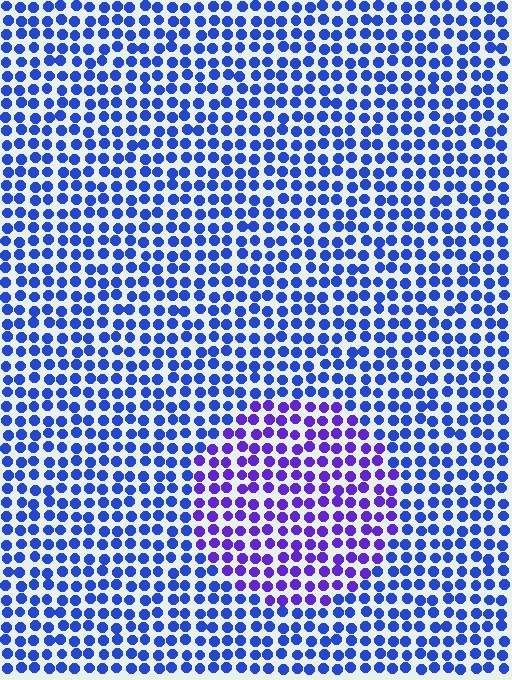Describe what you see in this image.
The image is filled with small blue elements in a uniform arrangement. A circle-shaped region is visible where the elements are tinted to a slightly different hue, forming a subtle color boundary.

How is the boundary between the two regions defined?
The boundary is defined purely by a slight shift in hue (about 34 degrees). Spacing, size, and orientation are identical on both sides.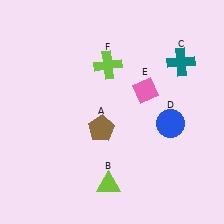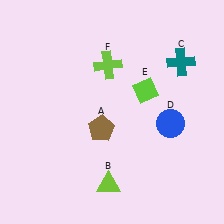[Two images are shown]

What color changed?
The diamond (E) changed from pink in Image 1 to lime in Image 2.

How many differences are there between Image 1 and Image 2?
There is 1 difference between the two images.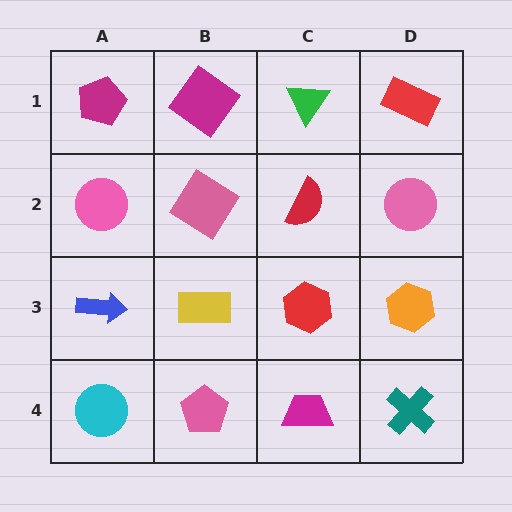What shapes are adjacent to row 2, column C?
A green triangle (row 1, column C), a red hexagon (row 3, column C), a pink diamond (row 2, column B), a pink circle (row 2, column D).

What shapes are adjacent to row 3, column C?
A red semicircle (row 2, column C), a magenta trapezoid (row 4, column C), a yellow rectangle (row 3, column B), an orange hexagon (row 3, column D).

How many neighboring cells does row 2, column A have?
3.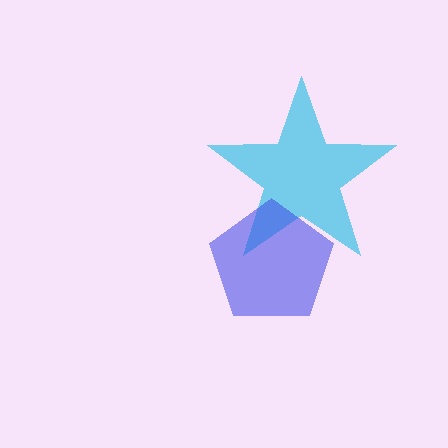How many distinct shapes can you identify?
There are 2 distinct shapes: a cyan star, a blue pentagon.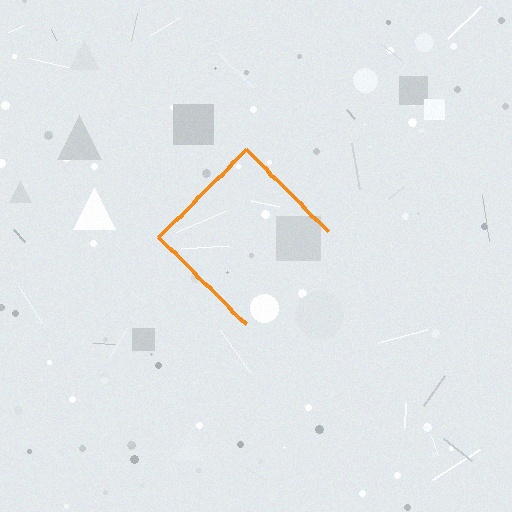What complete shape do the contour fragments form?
The contour fragments form a diamond.